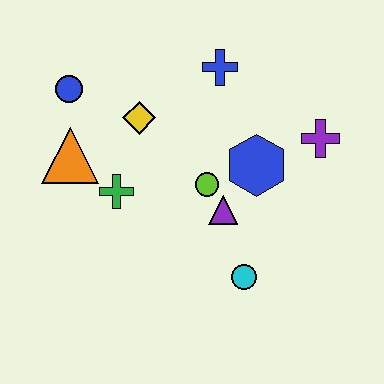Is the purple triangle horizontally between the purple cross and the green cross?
Yes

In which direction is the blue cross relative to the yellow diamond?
The blue cross is to the right of the yellow diamond.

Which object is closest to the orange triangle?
The green cross is closest to the orange triangle.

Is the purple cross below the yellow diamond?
Yes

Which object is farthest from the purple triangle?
The blue circle is farthest from the purple triangle.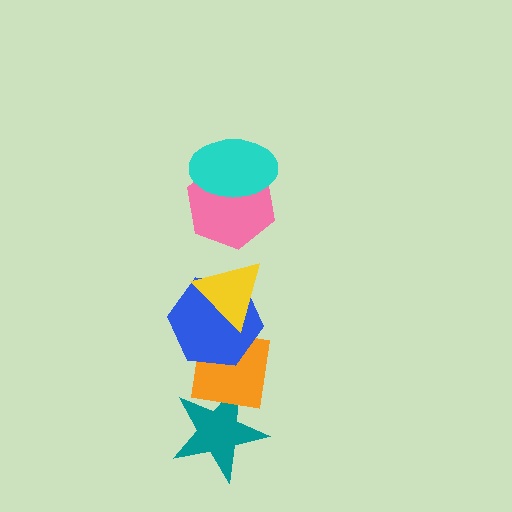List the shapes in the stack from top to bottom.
From top to bottom: the cyan ellipse, the pink hexagon, the yellow triangle, the blue hexagon, the orange square, the teal star.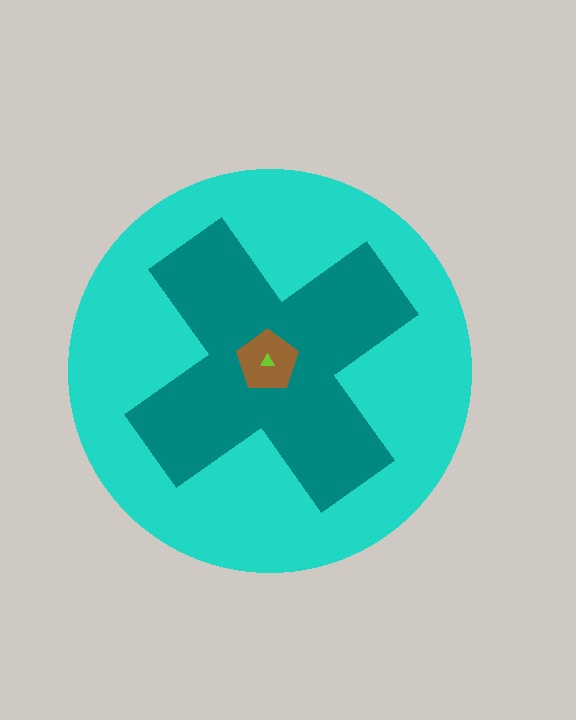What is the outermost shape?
The cyan circle.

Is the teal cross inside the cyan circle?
Yes.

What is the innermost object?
The lime triangle.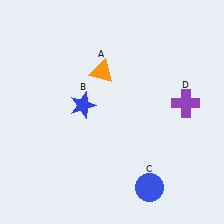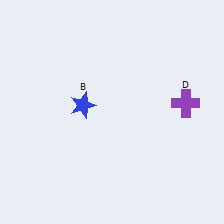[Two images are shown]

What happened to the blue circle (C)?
The blue circle (C) was removed in Image 2. It was in the bottom-right area of Image 1.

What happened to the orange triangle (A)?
The orange triangle (A) was removed in Image 2. It was in the top-left area of Image 1.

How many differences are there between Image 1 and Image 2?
There are 2 differences between the two images.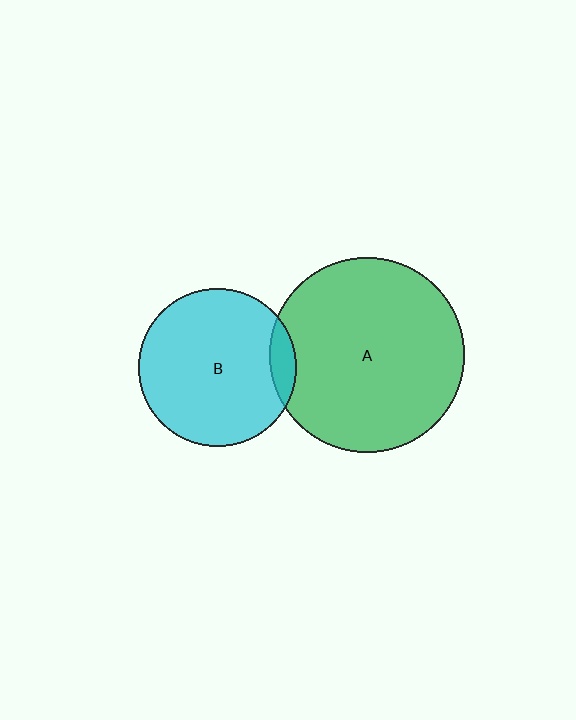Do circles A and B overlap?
Yes.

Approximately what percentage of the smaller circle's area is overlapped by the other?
Approximately 10%.